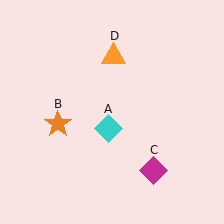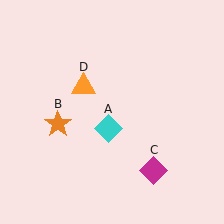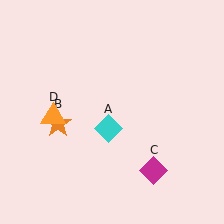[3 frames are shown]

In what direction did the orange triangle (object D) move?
The orange triangle (object D) moved down and to the left.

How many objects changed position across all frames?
1 object changed position: orange triangle (object D).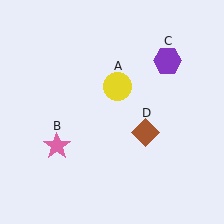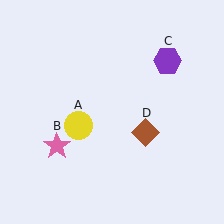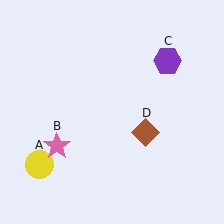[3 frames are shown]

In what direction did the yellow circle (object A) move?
The yellow circle (object A) moved down and to the left.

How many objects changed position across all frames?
1 object changed position: yellow circle (object A).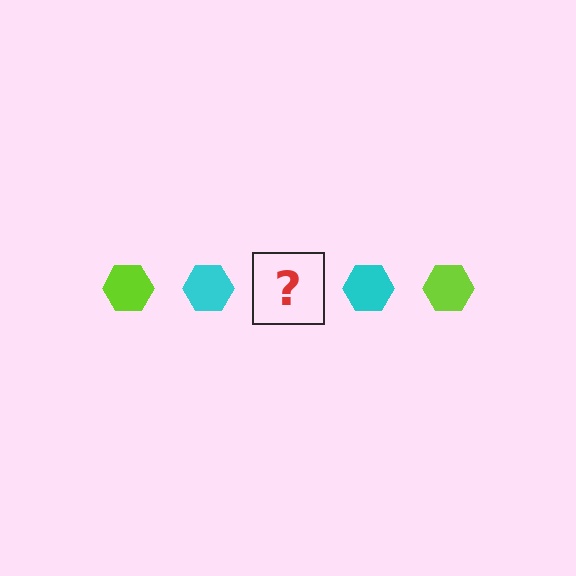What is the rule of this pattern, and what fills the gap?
The rule is that the pattern cycles through lime, cyan hexagons. The gap should be filled with a lime hexagon.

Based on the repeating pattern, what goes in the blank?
The blank should be a lime hexagon.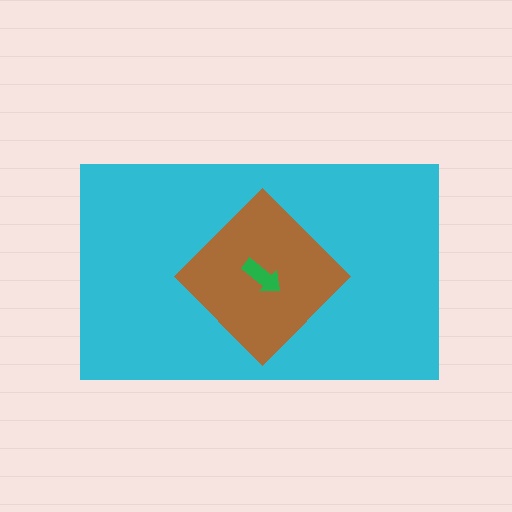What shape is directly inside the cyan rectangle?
The brown diamond.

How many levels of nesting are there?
3.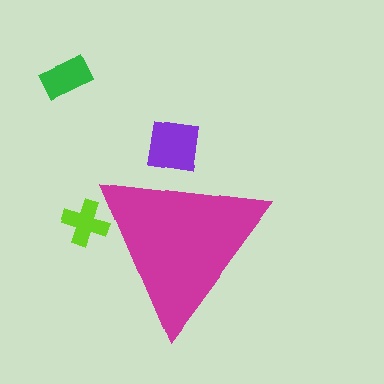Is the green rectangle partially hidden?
No, the green rectangle is fully visible.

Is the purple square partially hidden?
Yes, the purple square is partially hidden behind the magenta triangle.